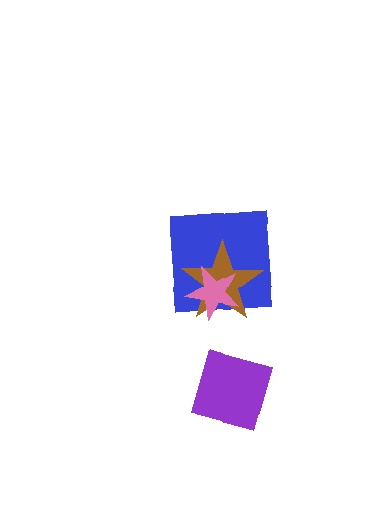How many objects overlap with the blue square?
2 objects overlap with the blue square.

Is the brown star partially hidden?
Yes, it is partially covered by another shape.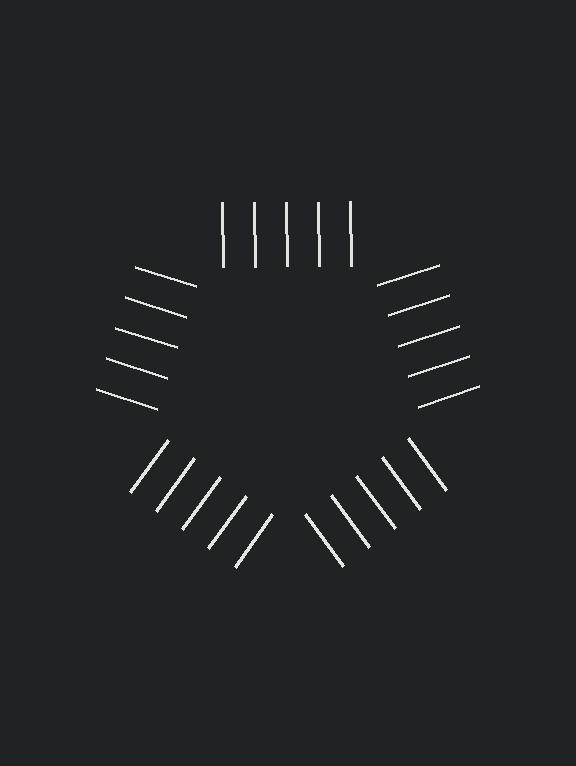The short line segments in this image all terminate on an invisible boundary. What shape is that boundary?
An illusory pentagon — the line segments terminate on its edges but no continuous stroke is drawn.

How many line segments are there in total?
25 — 5 along each of the 5 edges.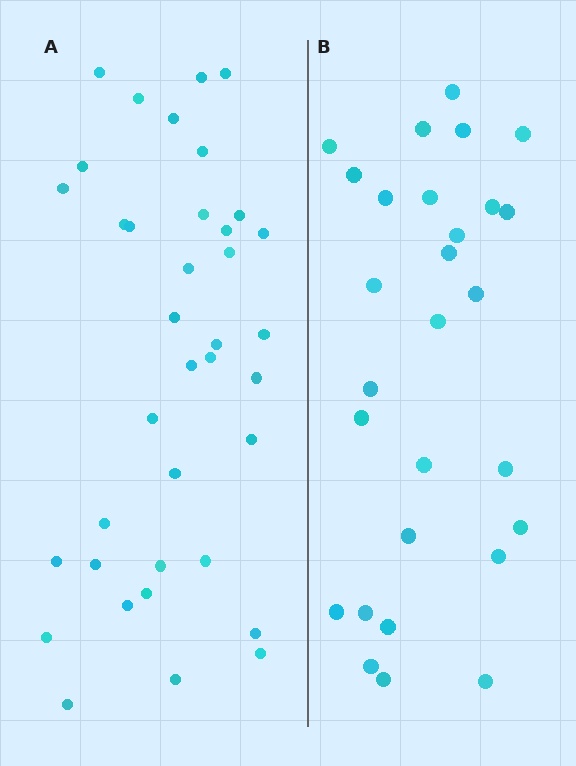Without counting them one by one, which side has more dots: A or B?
Region A (the left region) has more dots.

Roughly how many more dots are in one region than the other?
Region A has roughly 8 or so more dots than region B.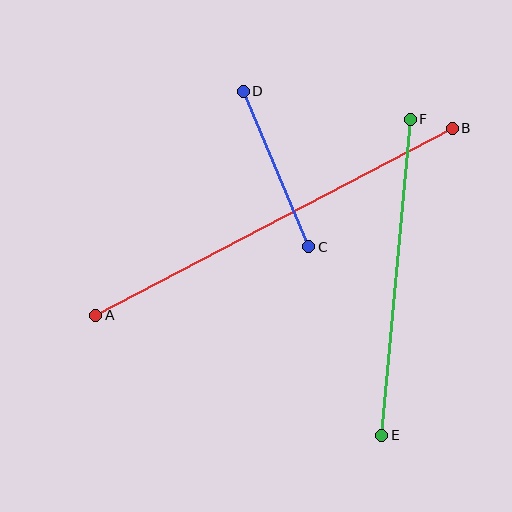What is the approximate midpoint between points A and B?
The midpoint is at approximately (274, 222) pixels.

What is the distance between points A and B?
The distance is approximately 403 pixels.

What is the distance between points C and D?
The distance is approximately 169 pixels.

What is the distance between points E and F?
The distance is approximately 318 pixels.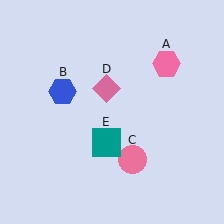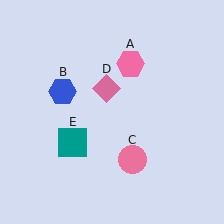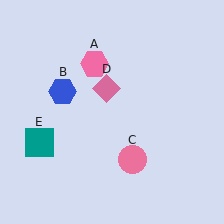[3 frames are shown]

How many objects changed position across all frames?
2 objects changed position: pink hexagon (object A), teal square (object E).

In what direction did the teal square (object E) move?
The teal square (object E) moved left.